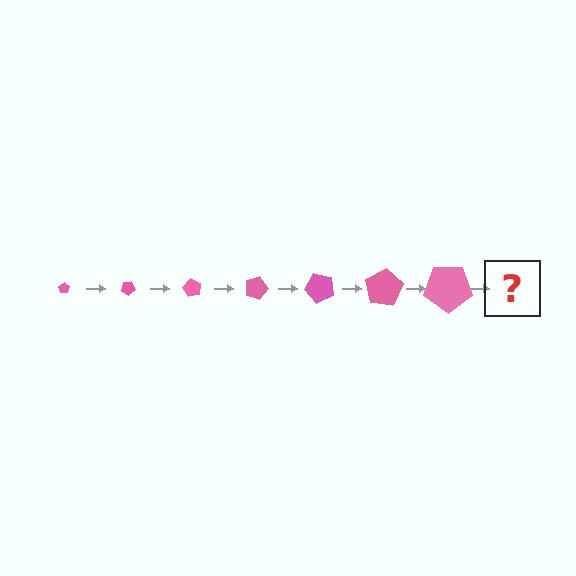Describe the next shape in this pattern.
It should be a pentagon, larger than the previous one and rotated 210 degrees from the start.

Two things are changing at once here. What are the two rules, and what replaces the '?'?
The two rules are that the pentagon grows larger each step and it rotates 30 degrees each step. The '?' should be a pentagon, larger than the previous one and rotated 210 degrees from the start.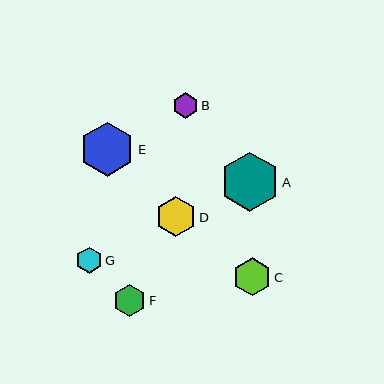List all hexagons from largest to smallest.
From largest to smallest: A, E, D, C, F, G, B.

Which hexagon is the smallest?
Hexagon B is the smallest with a size of approximately 25 pixels.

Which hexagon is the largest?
Hexagon A is the largest with a size of approximately 59 pixels.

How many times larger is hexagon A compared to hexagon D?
Hexagon A is approximately 1.5 times the size of hexagon D.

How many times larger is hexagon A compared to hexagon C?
Hexagon A is approximately 1.5 times the size of hexagon C.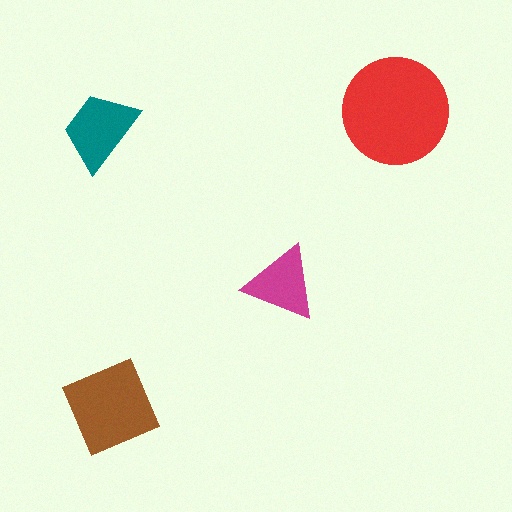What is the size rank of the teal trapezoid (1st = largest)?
3rd.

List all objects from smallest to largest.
The magenta triangle, the teal trapezoid, the brown diamond, the red circle.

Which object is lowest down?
The brown diamond is bottommost.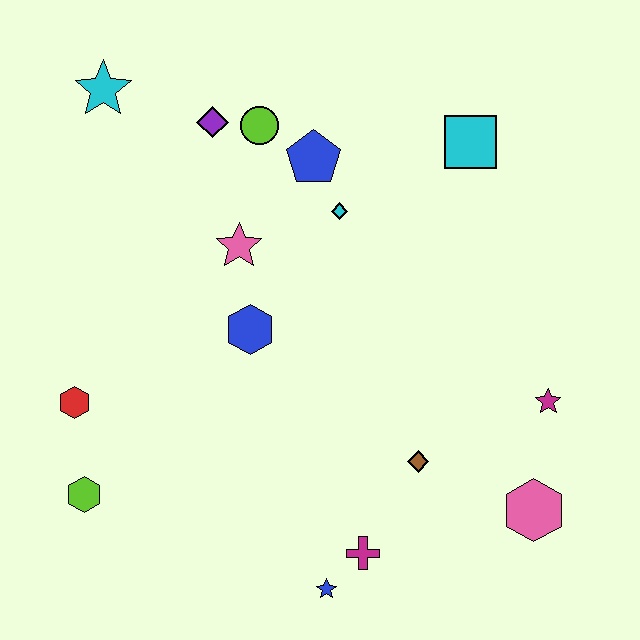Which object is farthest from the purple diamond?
The pink hexagon is farthest from the purple diamond.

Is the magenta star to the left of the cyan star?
No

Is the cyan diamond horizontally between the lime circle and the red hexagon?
No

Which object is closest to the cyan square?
The cyan diamond is closest to the cyan square.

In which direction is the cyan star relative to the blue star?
The cyan star is above the blue star.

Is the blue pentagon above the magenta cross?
Yes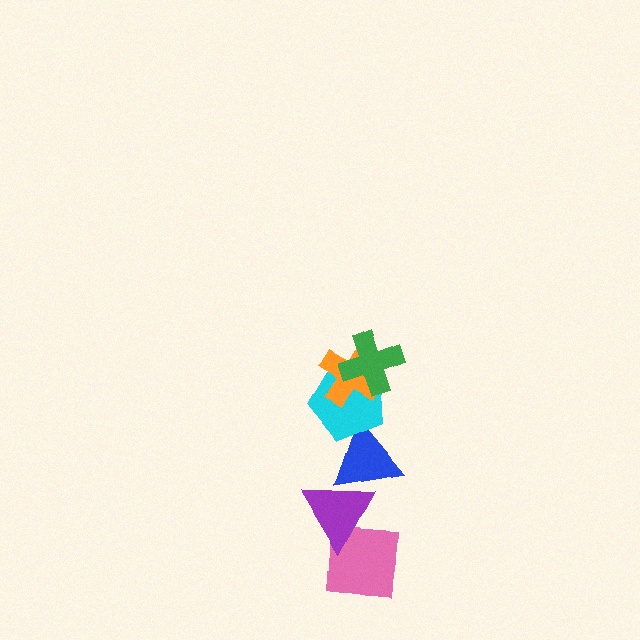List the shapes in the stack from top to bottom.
From top to bottom: the green cross, the orange cross, the cyan pentagon, the blue triangle, the purple triangle, the pink square.